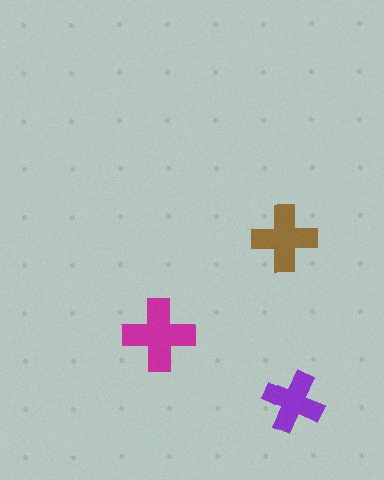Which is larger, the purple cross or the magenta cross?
The magenta one.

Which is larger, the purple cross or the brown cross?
The brown one.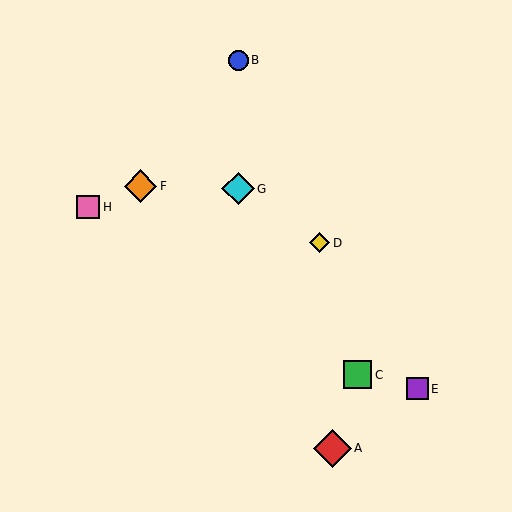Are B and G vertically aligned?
Yes, both are at x≈238.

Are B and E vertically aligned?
No, B is at x≈238 and E is at x≈417.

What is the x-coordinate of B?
Object B is at x≈238.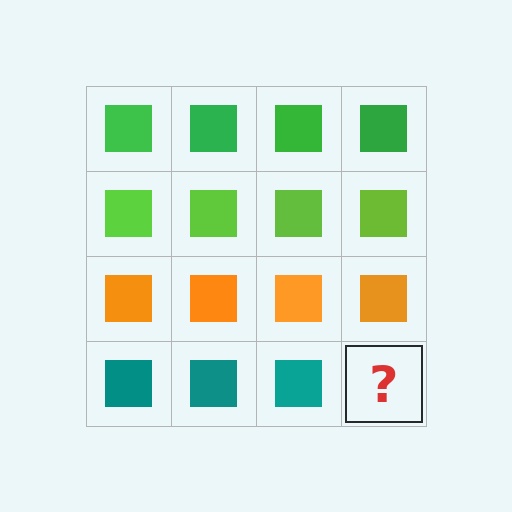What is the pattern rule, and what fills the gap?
The rule is that each row has a consistent color. The gap should be filled with a teal square.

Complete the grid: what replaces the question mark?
The question mark should be replaced with a teal square.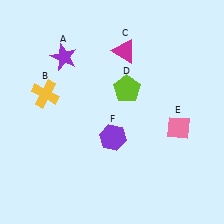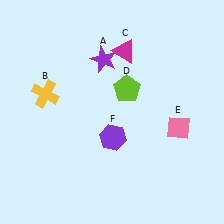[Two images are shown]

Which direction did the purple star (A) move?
The purple star (A) moved right.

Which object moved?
The purple star (A) moved right.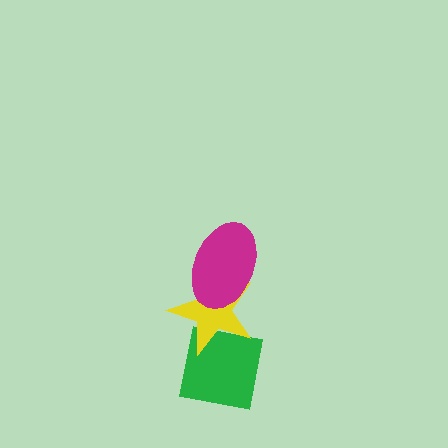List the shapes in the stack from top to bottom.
From top to bottom: the magenta ellipse, the yellow star, the green square.